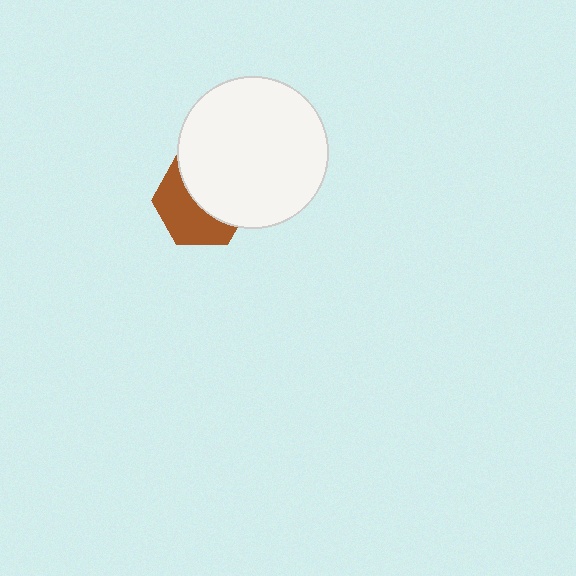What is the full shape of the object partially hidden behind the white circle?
The partially hidden object is a brown hexagon.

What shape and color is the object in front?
The object in front is a white circle.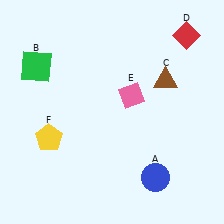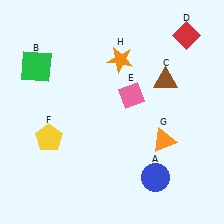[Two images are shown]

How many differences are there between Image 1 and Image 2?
There are 2 differences between the two images.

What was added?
An orange triangle (G), an orange star (H) were added in Image 2.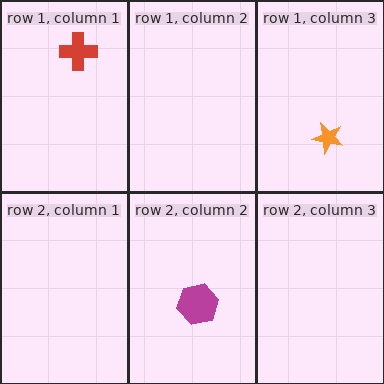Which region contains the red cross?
The row 1, column 1 region.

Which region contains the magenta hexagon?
The row 2, column 2 region.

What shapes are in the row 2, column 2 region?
The magenta hexagon.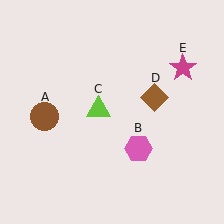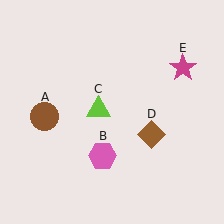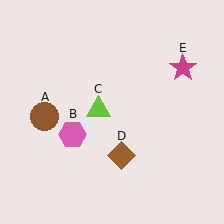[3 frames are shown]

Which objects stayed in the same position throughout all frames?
Brown circle (object A) and lime triangle (object C) and magenta star (object E) remained stationary.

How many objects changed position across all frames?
2 objects changed position: pink hexagon (object B), brown diamond (object D).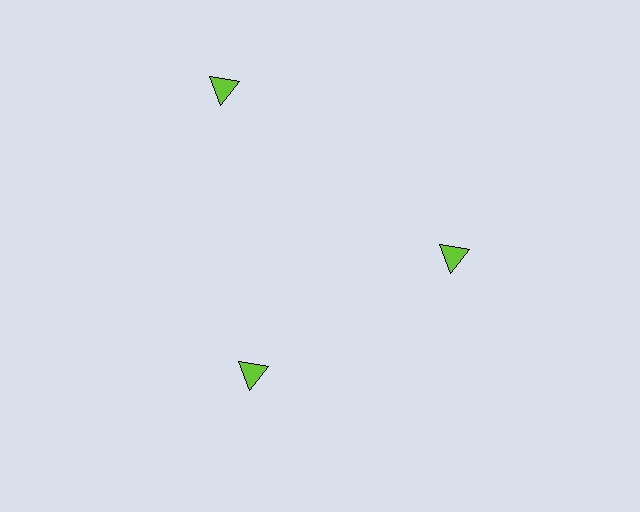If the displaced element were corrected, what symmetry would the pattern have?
It would have 3-fold rotational symmetry — the pattern would map onto itself every 120 degrees.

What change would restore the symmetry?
The symmetry would be restored by moving it inward, back onto the ring so that all 3 triangles sit at equal angles and equal distance from the center.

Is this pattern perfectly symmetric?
No. The 3 lime triangles are arranged in a ring, but one element near the 11 o'clock position is pushed outward from the center, breaking the 3-fold rotational symmetry.